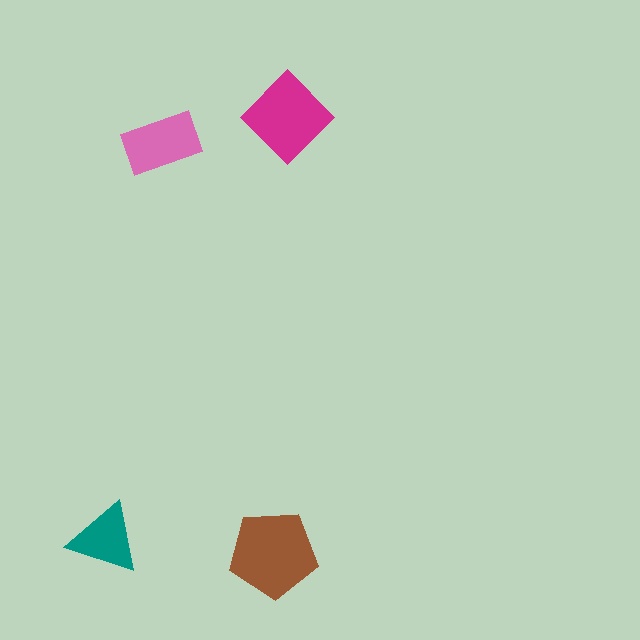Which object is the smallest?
The teal triangle.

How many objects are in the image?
There are 4 objects in the image.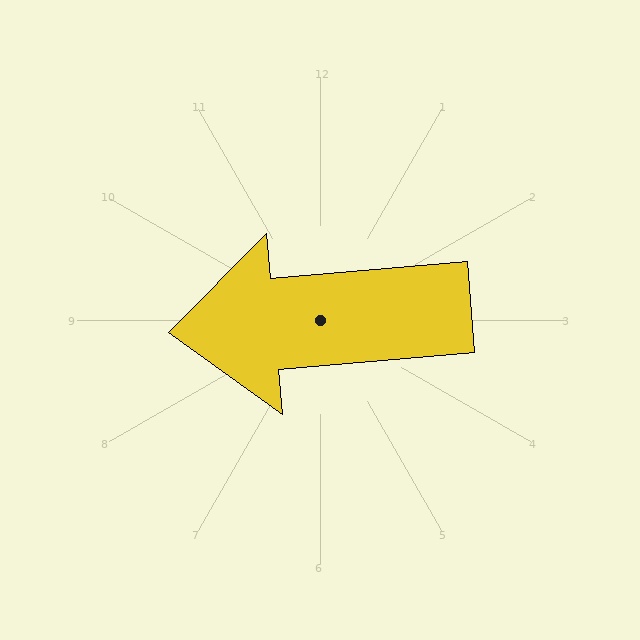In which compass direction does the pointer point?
West.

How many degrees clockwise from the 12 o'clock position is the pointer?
Approximately 265 degrees.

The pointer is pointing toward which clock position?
Roughly 9 o'clock.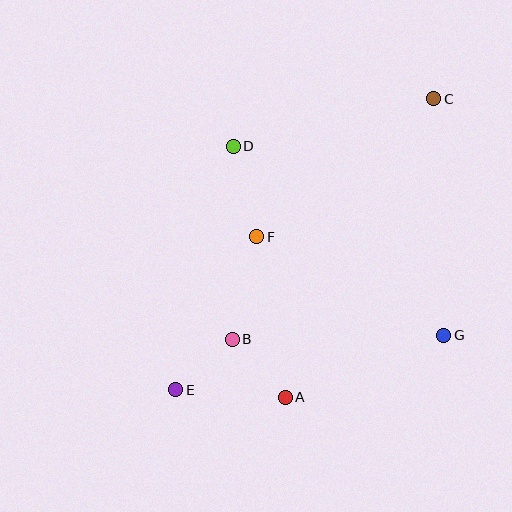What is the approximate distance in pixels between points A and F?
The distance between A and F is approximately 163 pixels.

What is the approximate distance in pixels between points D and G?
The distance between D and G is approximately 283 pixels.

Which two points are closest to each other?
Points B and E are closest to each other.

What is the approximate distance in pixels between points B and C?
The distance between B and C is approximately 314 pixels.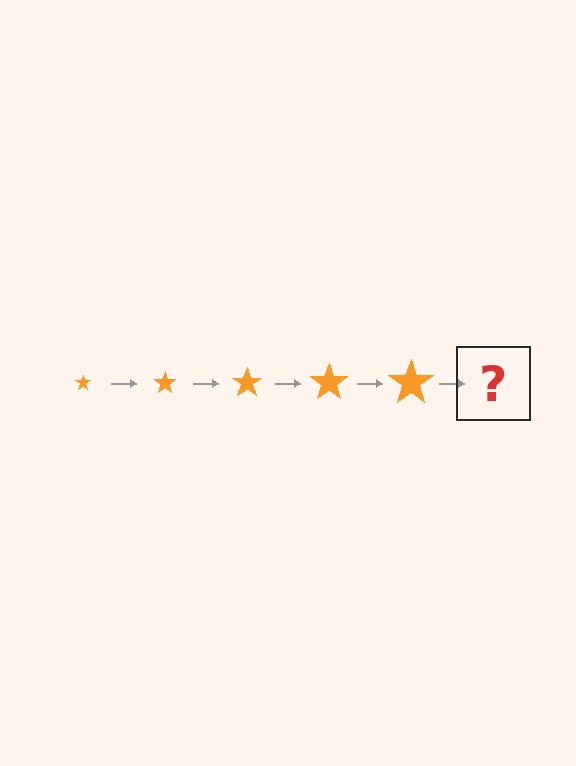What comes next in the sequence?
The next element should be an orange star, larger than the previous one.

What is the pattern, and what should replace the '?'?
The pattern is that the star gets progressively larger each step. The '?' should be an orange star, larger than the previous one.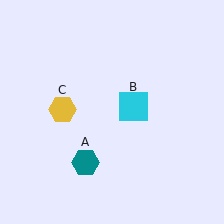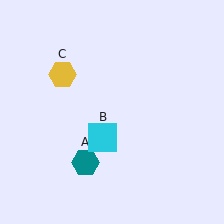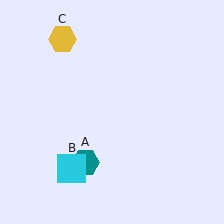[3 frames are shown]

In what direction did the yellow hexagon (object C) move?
The yellow hexagon (object C) moved up.